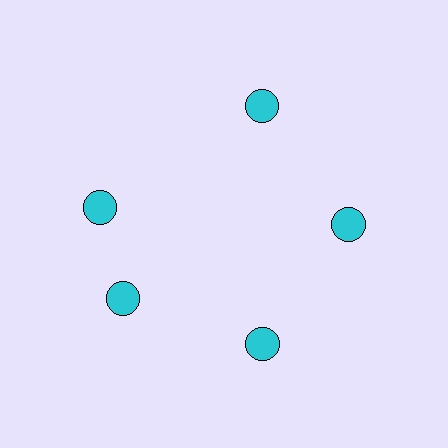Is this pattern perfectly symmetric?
No. The 5 cyan circles are arranged in a ring, but one element near the 10 o'clock position is rotated out of alignment along the ring, breaking the 5-fold rotational symmetry.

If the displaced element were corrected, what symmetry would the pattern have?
It would have 5-fold rotational symmetry — the pattern would map onto itself every 72 degrees.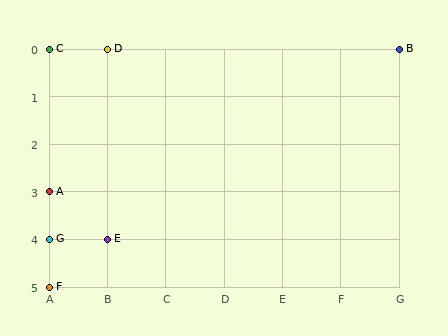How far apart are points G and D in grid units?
Points G and D are 1 column and 4 rows apart (about 4.1 grid units diagonally).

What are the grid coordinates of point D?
Point D is at grid coordinates (B, 0).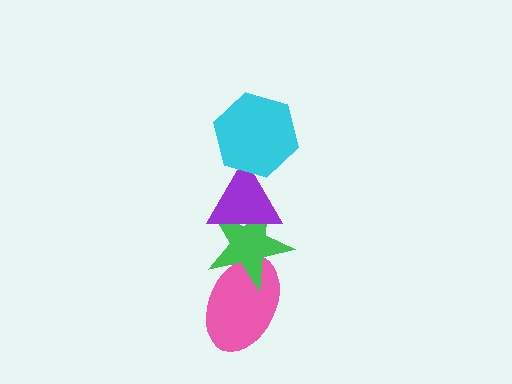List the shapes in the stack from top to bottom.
From top to bottom: the cyan hexagon, the purple triangle, the green star, the pink ellipse.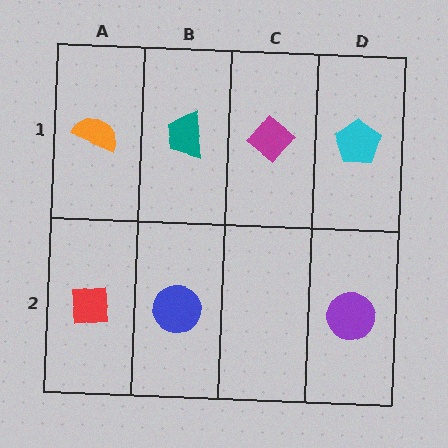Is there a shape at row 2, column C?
No, that cell is empty.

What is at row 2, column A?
A red square.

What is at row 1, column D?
A cyan pentagon.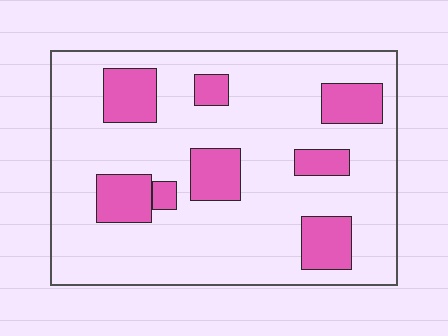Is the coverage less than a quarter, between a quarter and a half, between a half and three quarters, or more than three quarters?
Less than a quarter.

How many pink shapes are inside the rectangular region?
8.